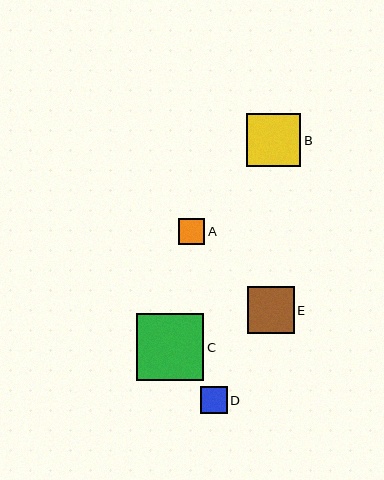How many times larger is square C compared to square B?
Square C is approximately 1.3 times the size of square B.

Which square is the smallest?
Square A is the smallest with a size of approximately 26 pixels.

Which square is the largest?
Square C is the largest with a size of approximately 67 pixels.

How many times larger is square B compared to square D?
Square B is approximately 2.0 times the size of square D.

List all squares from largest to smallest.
From largest to smallest: C, B, E, D, A.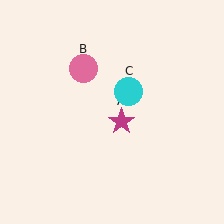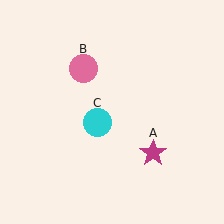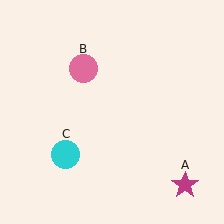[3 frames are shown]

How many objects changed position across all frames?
2 objects changed position: magenta star (object A), cyan circle (object C).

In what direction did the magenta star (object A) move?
The magenta star (object A) moved down and to the right.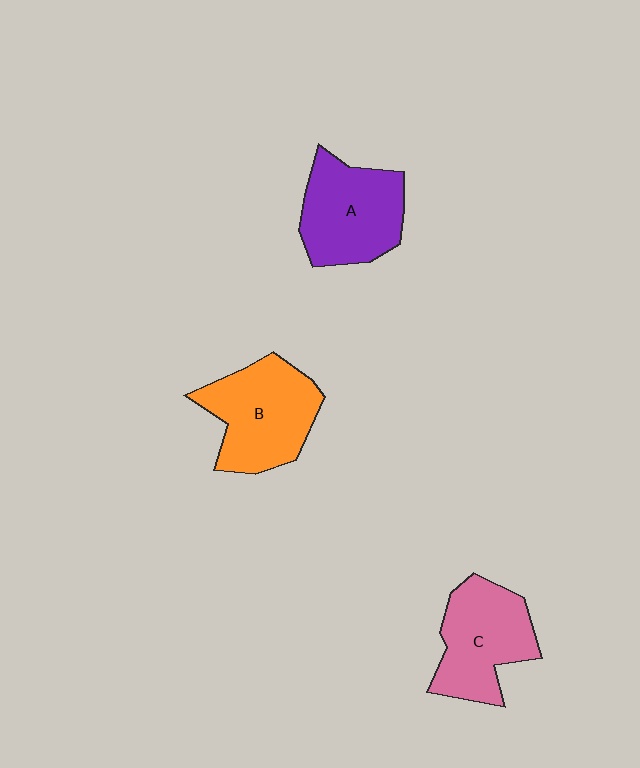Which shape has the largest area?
Shape B (orange).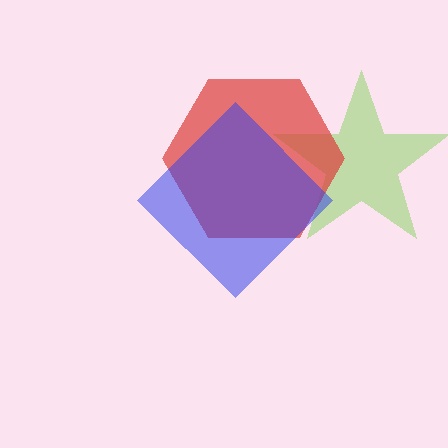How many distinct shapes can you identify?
There are 3 distinct shapes: a lime star, a red hexagon, a blue diamond.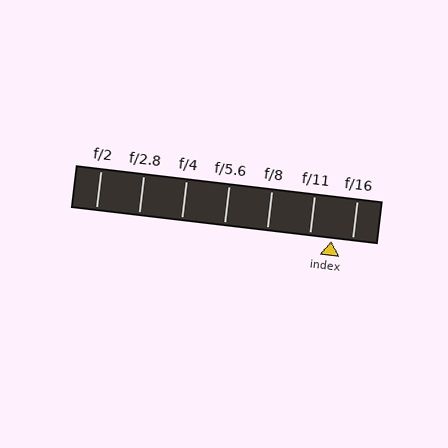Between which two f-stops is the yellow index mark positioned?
The index mark is between f/11 and f/16.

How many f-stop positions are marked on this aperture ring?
There are 7 f-stop positions marked.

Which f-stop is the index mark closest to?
The index mark is closest to f/16.